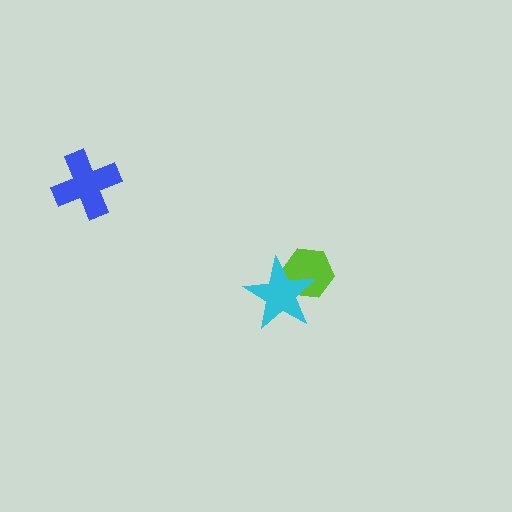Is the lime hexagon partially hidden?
Yes, it is partially covered by another shape.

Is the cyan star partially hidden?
No, no other shape covers it.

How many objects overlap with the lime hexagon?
1 object overlaps with the lime hexagon.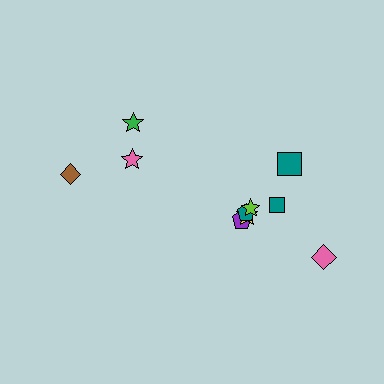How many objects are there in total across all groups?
There are 10 objects.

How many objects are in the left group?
There are 3 objects.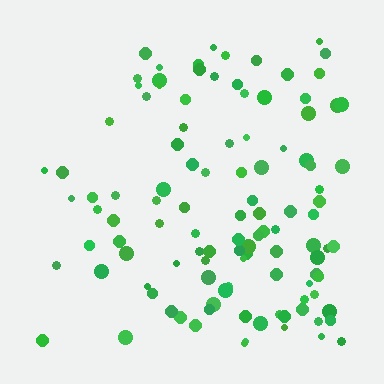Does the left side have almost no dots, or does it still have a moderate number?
Still a moderate number, just noticeably fewer than the right.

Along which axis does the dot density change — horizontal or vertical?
Horizontal.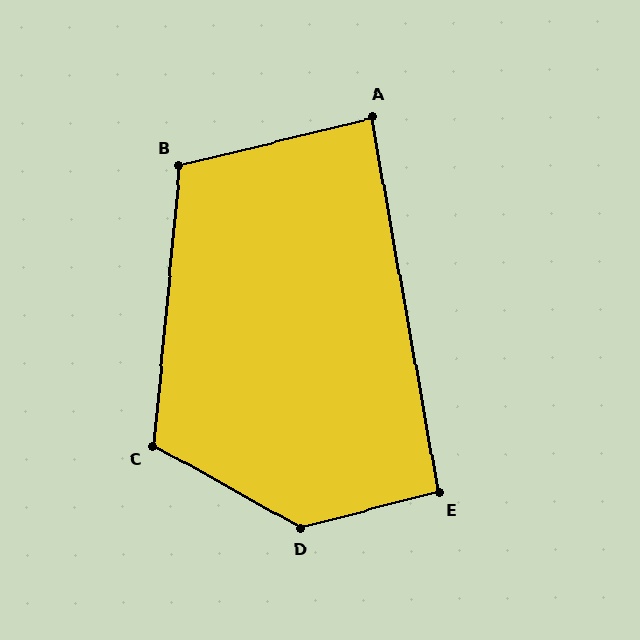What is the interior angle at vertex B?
Approximately 109 degrees (obtuse).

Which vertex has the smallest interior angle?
A, at approximately 86 degrees.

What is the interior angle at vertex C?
Approximately 114 degrees (obtuse).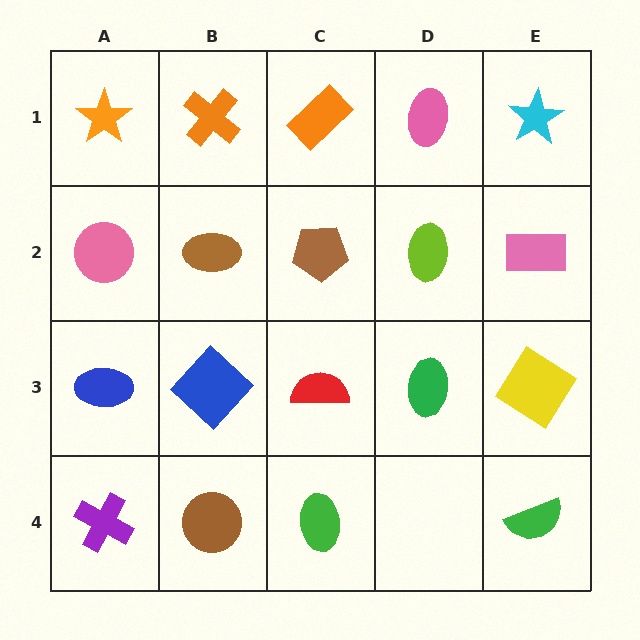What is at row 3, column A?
A blue ellipse.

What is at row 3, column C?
A red semicircle.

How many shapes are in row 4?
4 shapes.